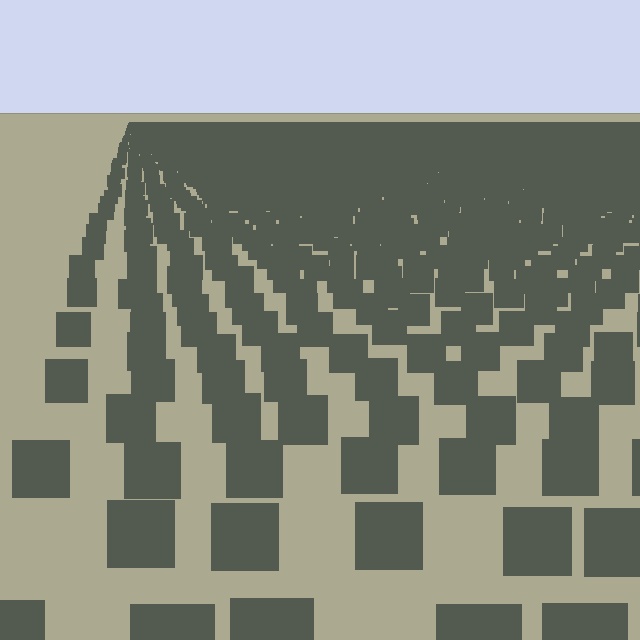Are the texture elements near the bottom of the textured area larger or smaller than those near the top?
Larger. Near the bottom, elements are closer to the viewer and appear at a bigger on-screen size.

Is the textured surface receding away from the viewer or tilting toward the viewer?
The surface is receding away from the viewer. Texture elements get smaller and denser toward the top.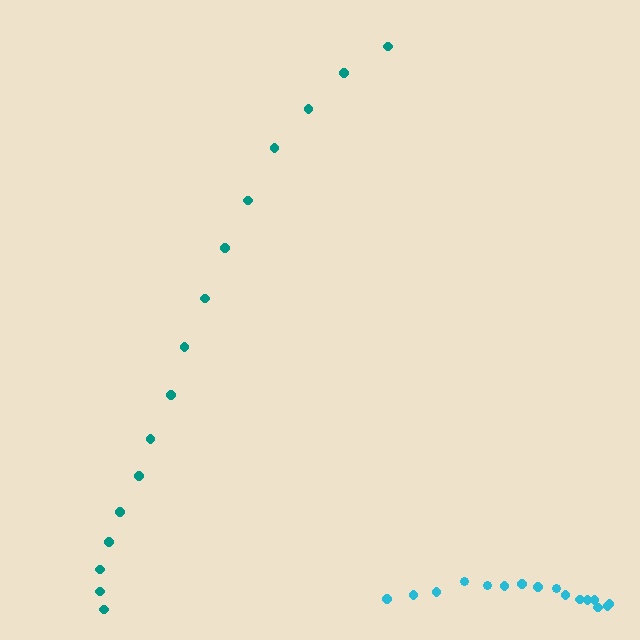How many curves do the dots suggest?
There are 2 distinct paths.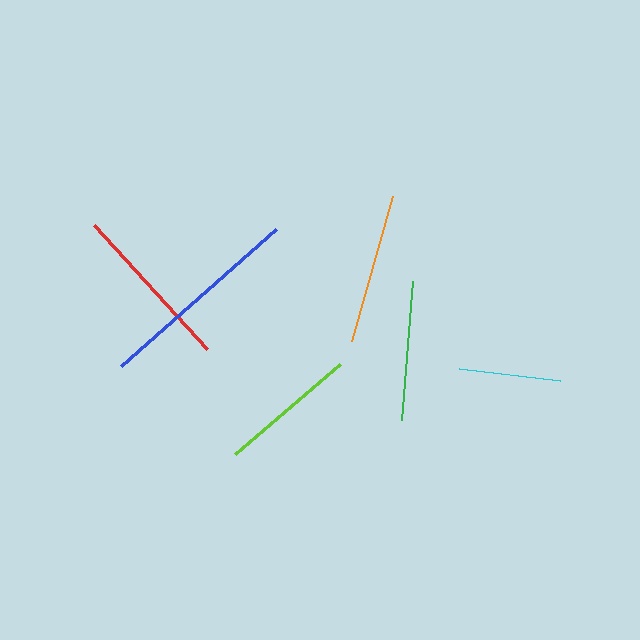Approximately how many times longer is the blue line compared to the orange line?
The blue line is approximately 1.4 times the length of the orange line.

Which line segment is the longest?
The blue line is the longest at approximately 206 pixels.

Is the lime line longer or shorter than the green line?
The green line is longer than the lime line.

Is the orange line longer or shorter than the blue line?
The blue line is longer than the orange line.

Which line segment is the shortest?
The cyan line is the shortest at approximately 101 pixels.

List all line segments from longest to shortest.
From longest to shortest: blue, red, orange, green, lime, cyan.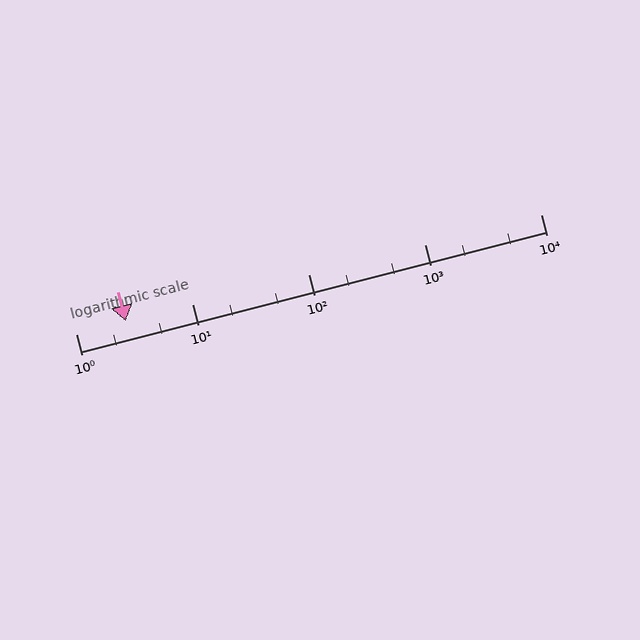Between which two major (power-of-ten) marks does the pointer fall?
The pointer is between 1 and 10.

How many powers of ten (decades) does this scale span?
The scale spans 4 decades, from 1 to 10000.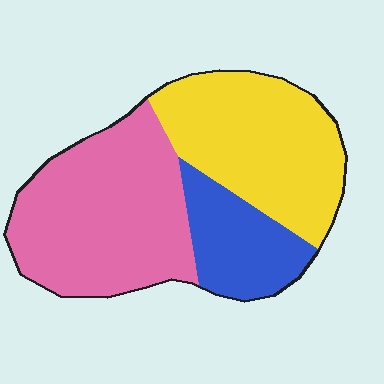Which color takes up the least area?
Blue, at roughly 20%.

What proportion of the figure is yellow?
Yellow takes up about three eighths (3/8) of the figure.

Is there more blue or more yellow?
Yellow.